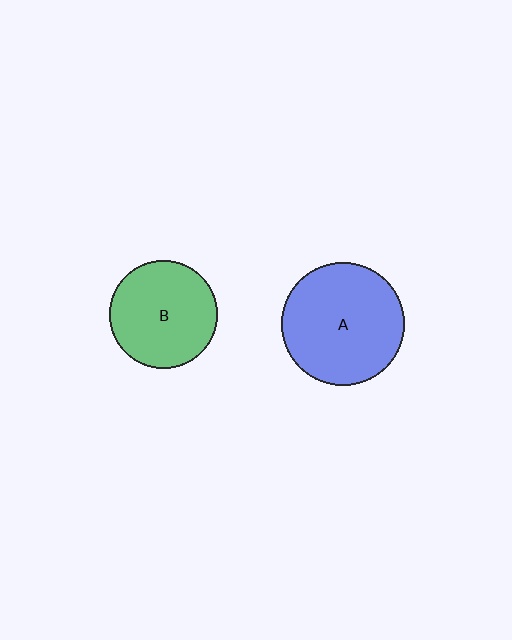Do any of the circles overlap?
No, none of the circles overlap.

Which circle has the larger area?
Circle A (blue).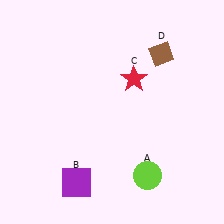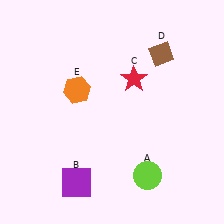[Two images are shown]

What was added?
An orange hexagon (E) was added in Image 2.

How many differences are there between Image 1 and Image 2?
There is 1 difference between the two images.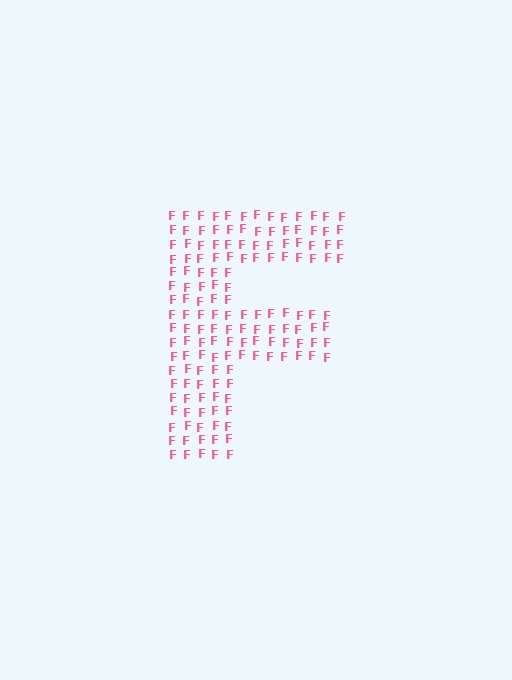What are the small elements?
The small elements are letter F's.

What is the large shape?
The large shape is the letter F.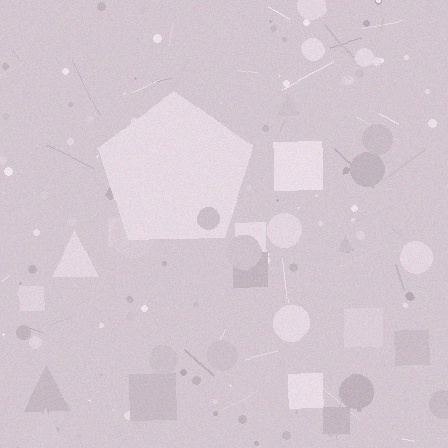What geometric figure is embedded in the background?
A pentagon is embedded in the background.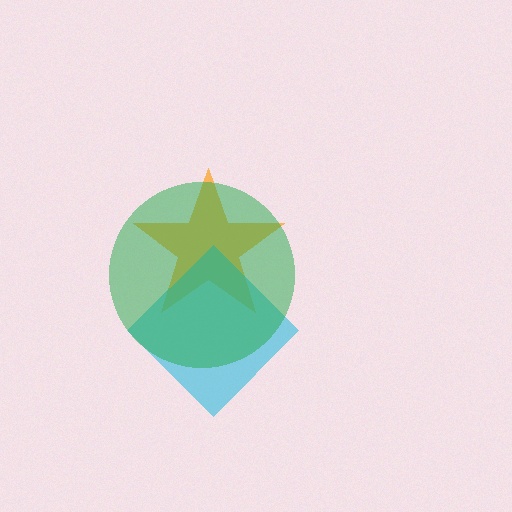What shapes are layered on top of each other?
The layered shapes are: an orange star, a cyan diamond, a green circle.